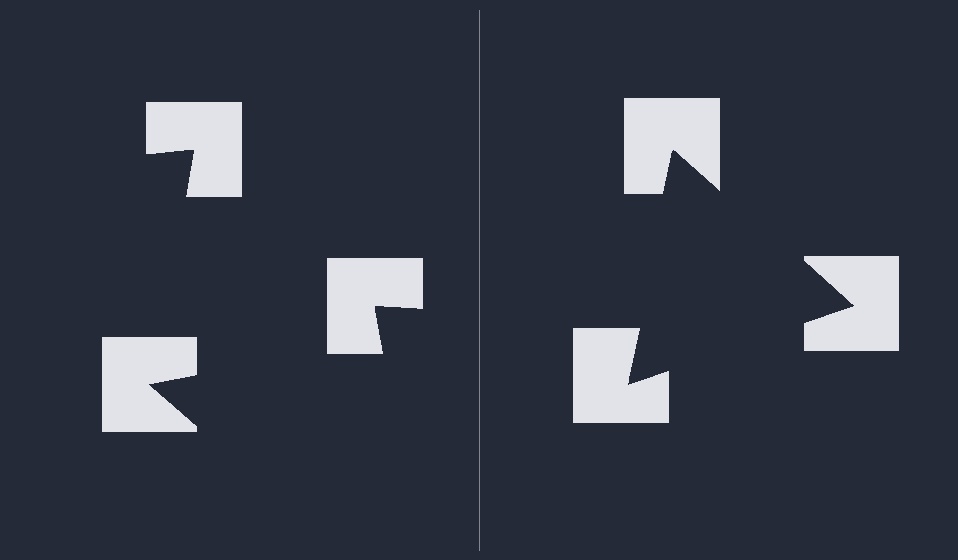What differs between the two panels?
The notched squares are positioned identically on both sides; only the wedge orientations differ. On the right they align to a triangle; on the left they are misaligned.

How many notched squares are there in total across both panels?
6 — 3 on each side.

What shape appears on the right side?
An illusory triangle.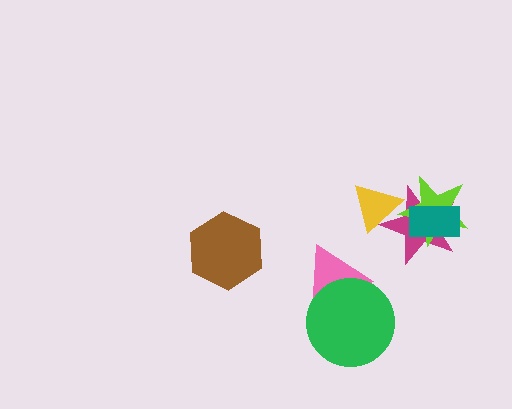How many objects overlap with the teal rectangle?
2 objects overlap with the teal rectangle.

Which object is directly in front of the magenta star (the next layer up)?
The lime star is directly in front of the magenta star.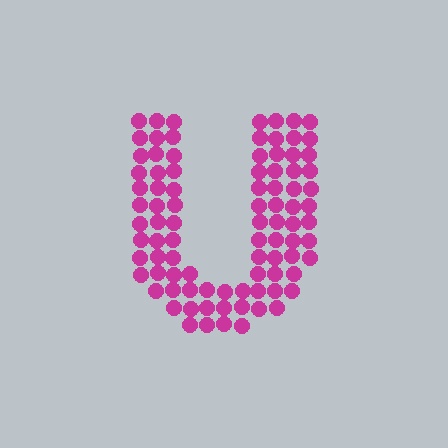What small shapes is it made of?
It is made of small circles.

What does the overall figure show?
The overall figure shows the letter U.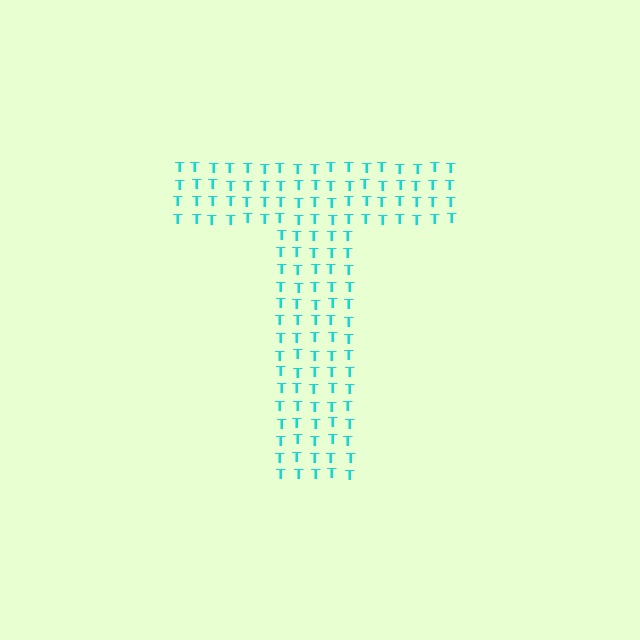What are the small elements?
The small elements are letter T's.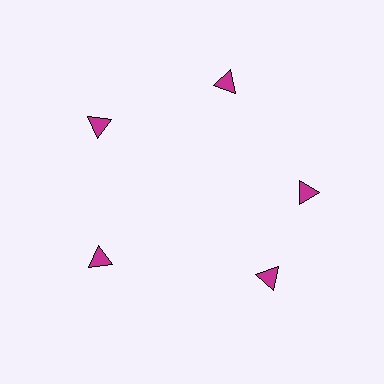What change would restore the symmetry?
The symmetry would be restored by rotating it back into even spacing with its neighbors so that all 5 triangles sit at equal angles and equal distance from the center.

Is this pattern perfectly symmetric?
No. The 5 magenta triangles are arranged in a ring, but one element near the 5 o'clock position is rotated out of alignment along the ring, breaking the 5-fold rotational symmetry.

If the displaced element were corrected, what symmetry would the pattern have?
It would have 5-fold rotational symmetry — the pattern would map onto itself every 72 degrees.